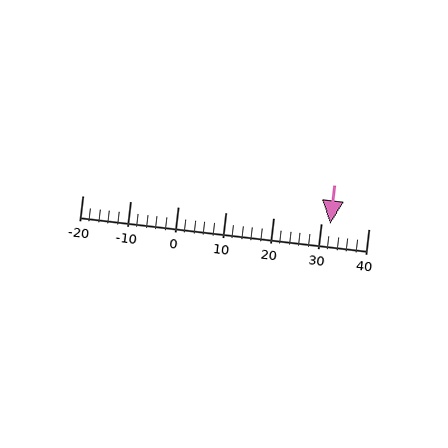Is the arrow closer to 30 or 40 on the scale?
The arrow is closer to 30.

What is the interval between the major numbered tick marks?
The major tick marks are spaced 10 units apart.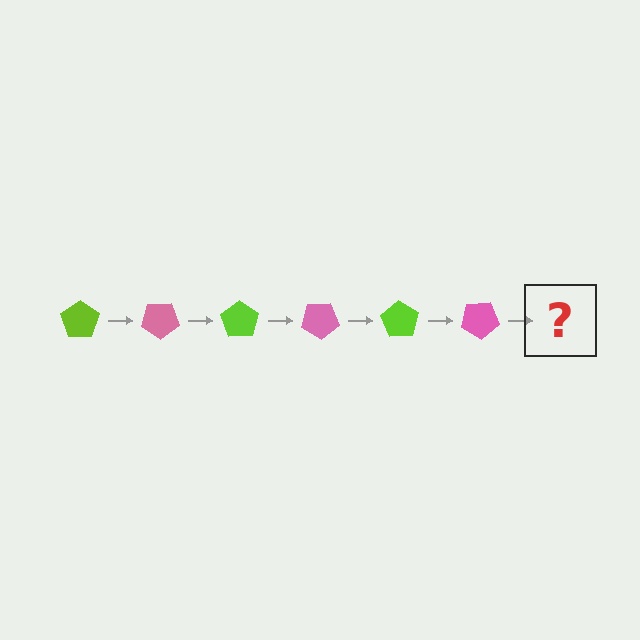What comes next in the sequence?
The next element should be a lime pentagon, rotated 210 degrees from the start.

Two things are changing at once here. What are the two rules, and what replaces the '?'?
The two rules are that it rotates 35 degrees each step and the color cycles through lime and pink. The '?' should be a lime pentagon, rotated 210 degrees from the start.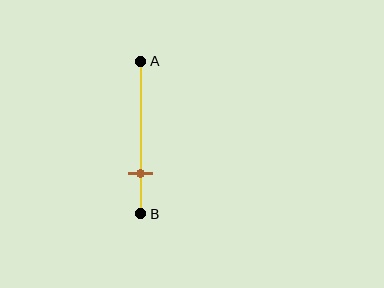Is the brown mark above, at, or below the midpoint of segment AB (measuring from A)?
The brown mark is below the midpoint of segment AB.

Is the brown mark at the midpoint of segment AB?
No, the mark is at about 75% from A, not at the 50% midpoint.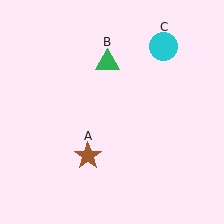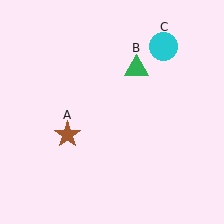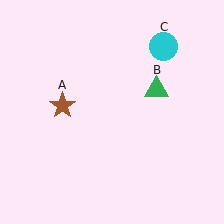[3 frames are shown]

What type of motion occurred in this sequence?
The brown star (object A), green triangle (object B) rotated clockwise around the center of the scene.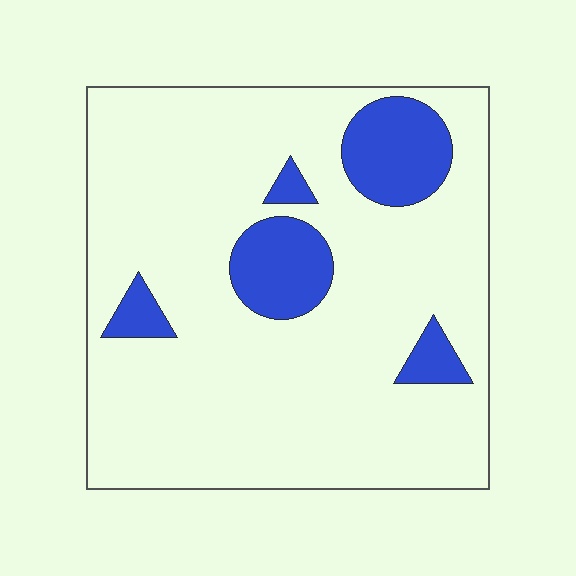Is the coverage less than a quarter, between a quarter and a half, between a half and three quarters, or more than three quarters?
Less than a quarter.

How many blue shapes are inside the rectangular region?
5.